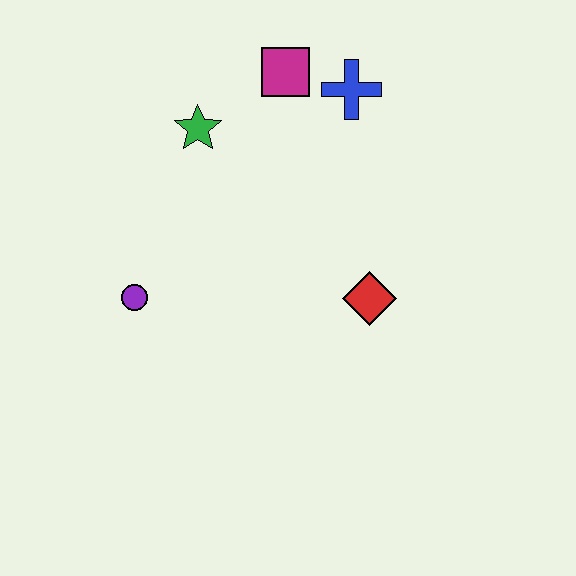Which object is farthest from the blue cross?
The purple circle is farthest from the blue cross.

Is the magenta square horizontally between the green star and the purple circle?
No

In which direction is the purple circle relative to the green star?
The purple circle is below the green star.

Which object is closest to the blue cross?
The magenta square is closest to the blue cross.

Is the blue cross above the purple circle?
Yes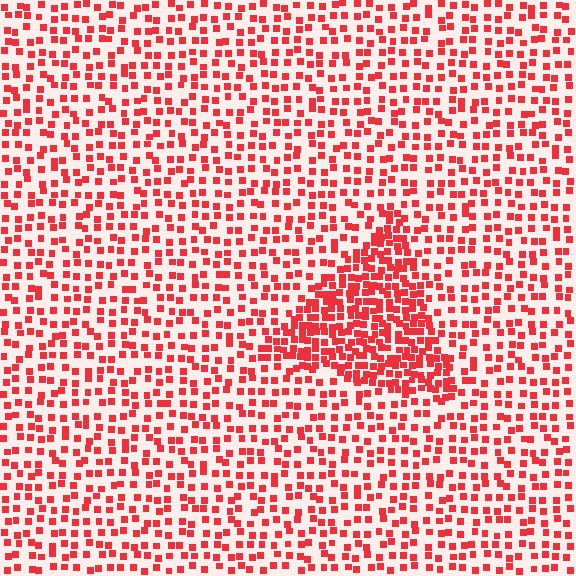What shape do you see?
I see a triangle.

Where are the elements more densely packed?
The elements are more densely packed inside the triangle boundary.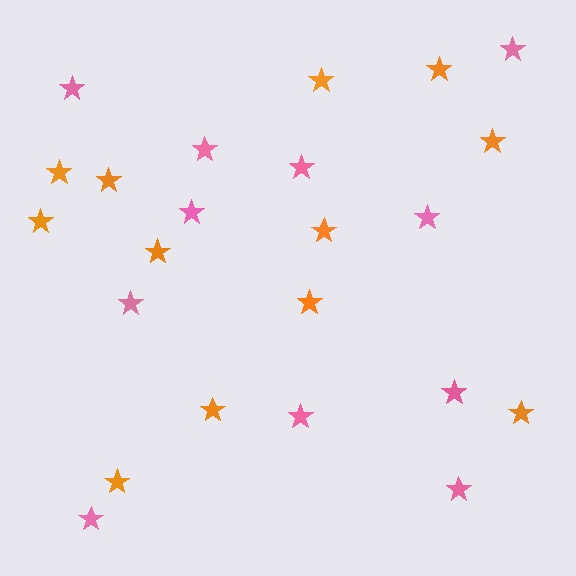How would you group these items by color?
There are 2 groups: one group of pink stars (11) and one group of orange stars (12).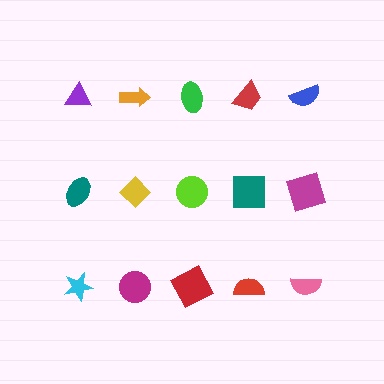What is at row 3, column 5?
A pink semicircle.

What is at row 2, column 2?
A yellow diamond.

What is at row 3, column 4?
A red semicircle.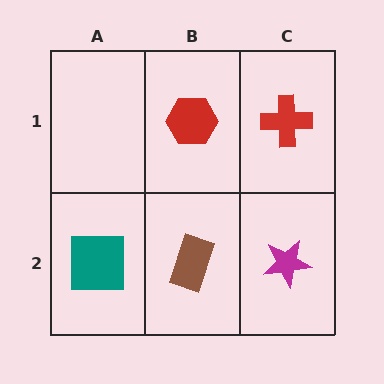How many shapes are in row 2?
3 shapes.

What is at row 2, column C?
A magenta star.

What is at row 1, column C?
A red cross.